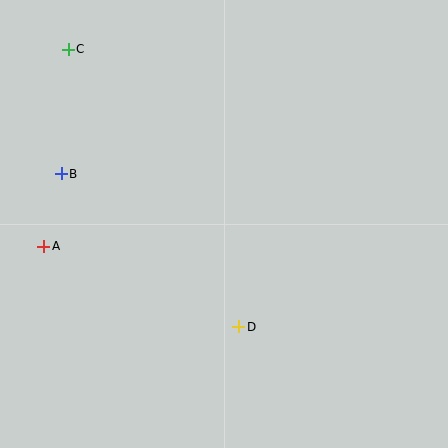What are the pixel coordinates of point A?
Point A is at (44, 246).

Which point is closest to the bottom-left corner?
Point A is closest to the bottom-left corner.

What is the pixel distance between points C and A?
The distance between C and A is 199 pixels.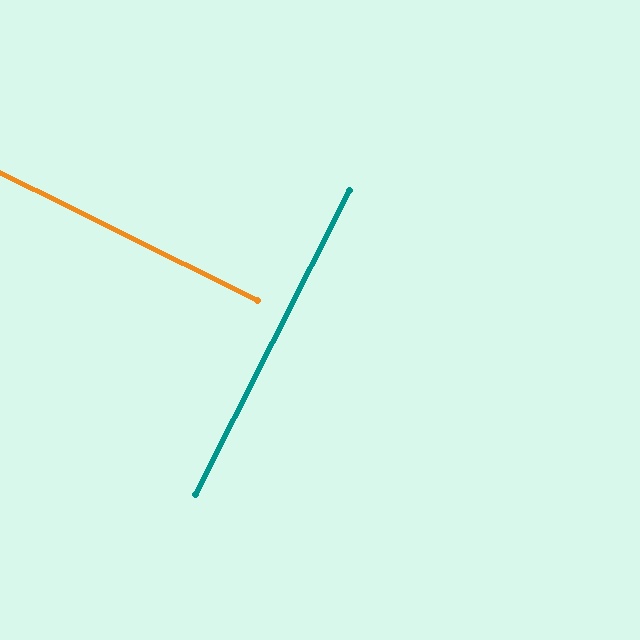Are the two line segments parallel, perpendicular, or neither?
Perpendicular — they meet at approximately 89°.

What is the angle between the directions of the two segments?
Approximately 89 degrees.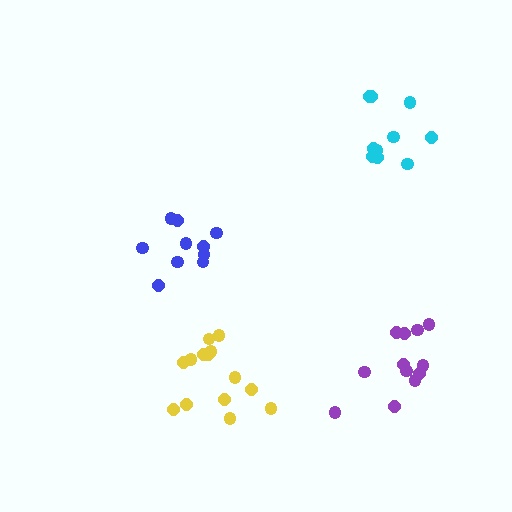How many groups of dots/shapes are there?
There are 4 groups.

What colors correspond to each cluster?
The clusters are colored: purple, yellow, cyan, blue.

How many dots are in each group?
Group 1: 12 dots, Group 2: 14 dots, Group 3: 10 dots, Group 4: 10 dots (46 total).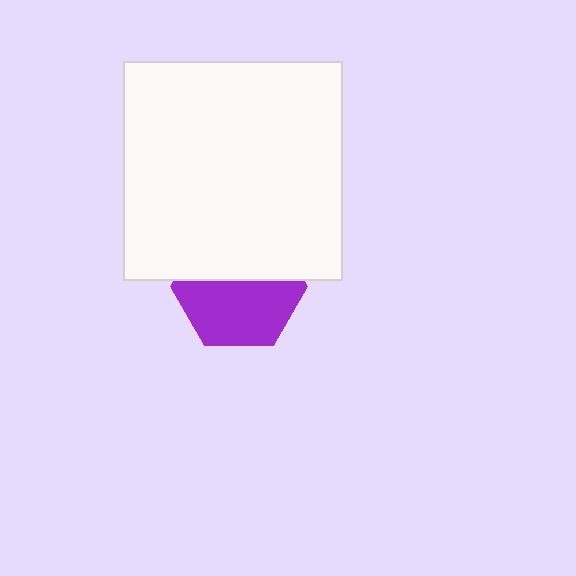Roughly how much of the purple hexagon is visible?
About half of it is visible (roughly 55%).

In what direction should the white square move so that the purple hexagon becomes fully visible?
The white square should move up. That is the shortest direction to clear the overlap and leave the purple hexagon fully visible.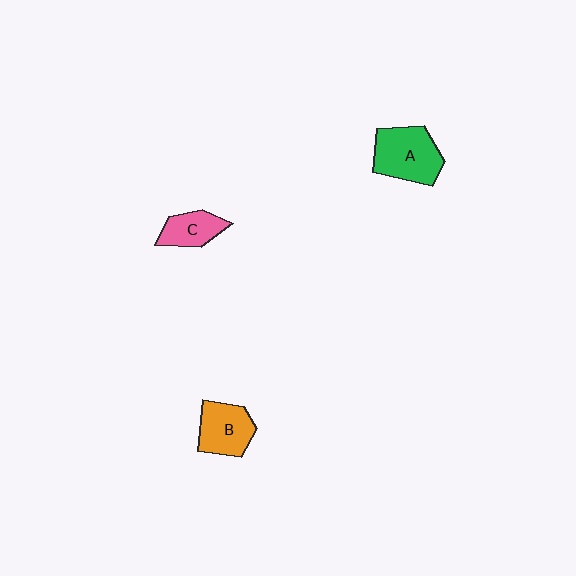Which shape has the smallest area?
Shape C (pink).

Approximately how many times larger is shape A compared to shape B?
Approximately 1.3 times.